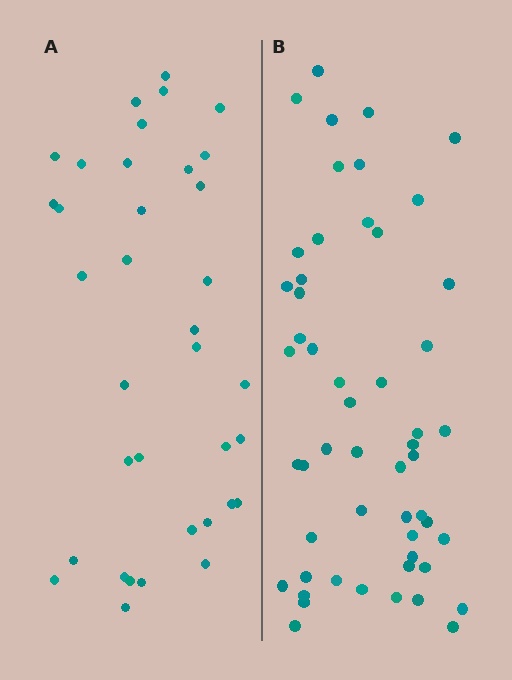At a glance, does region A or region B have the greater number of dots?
Region B (the right region) has more dots.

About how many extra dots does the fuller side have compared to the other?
Region B has approximately 15 more dots than region A.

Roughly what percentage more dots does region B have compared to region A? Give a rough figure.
About 45% more.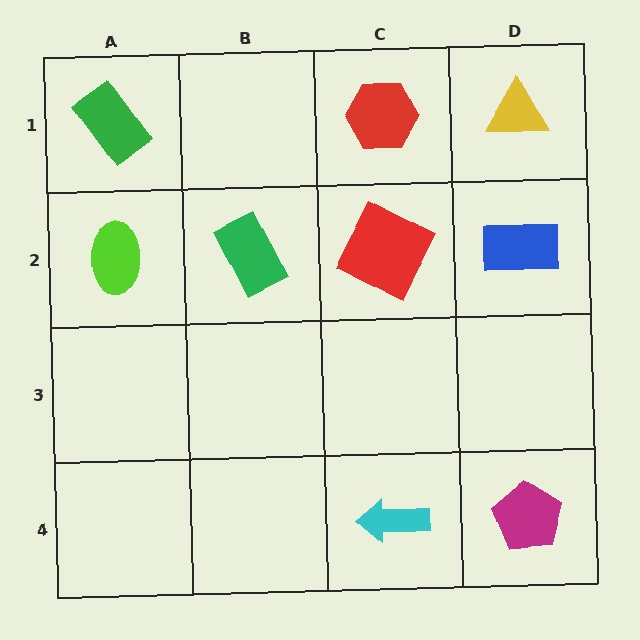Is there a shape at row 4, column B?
No, that cell is empty.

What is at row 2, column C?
A red square.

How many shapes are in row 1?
3 shapes.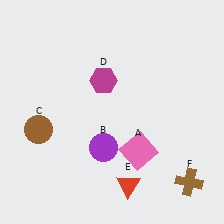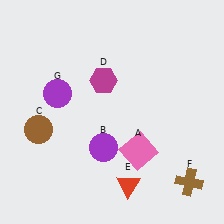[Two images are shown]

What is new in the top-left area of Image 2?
A purple circle (G) was added in the top-left area of Image 2.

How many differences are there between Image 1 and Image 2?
There is 1 difference between the two images.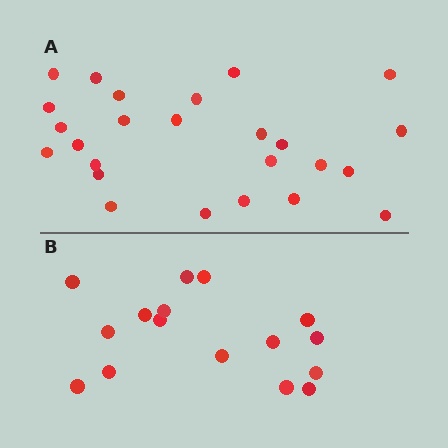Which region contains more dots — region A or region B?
Region A (the top region) has more dots.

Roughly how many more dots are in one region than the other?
Region A has roughly 8 or so more dots than region B.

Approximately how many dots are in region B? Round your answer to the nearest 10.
About 20 dots. (The exact count is 16, which rounds to 20.)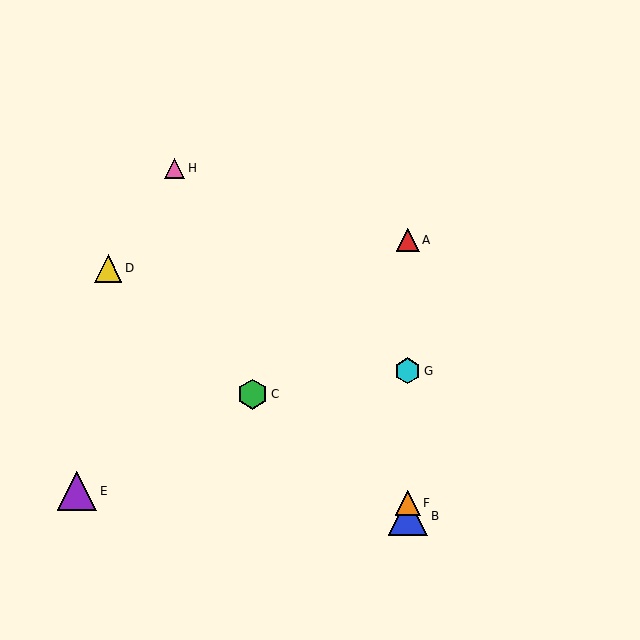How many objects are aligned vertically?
4 objects (A, B, F, G) are aligned vertically.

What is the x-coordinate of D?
Object D is at x≈108.